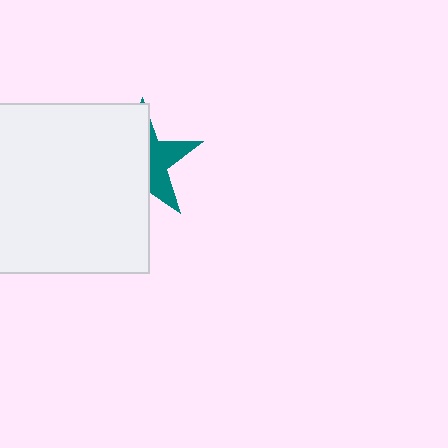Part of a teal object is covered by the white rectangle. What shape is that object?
It is a star.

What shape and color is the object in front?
The object in front is a white rectangle.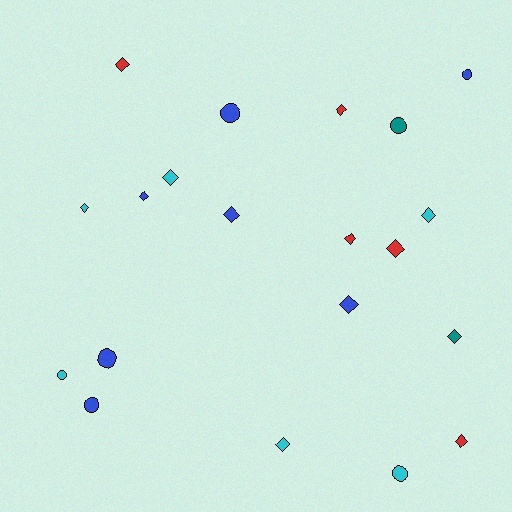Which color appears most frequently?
Blue, with 7 objects.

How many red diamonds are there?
There are 5 red diamonds.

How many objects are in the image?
There are 20 objects.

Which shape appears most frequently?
Diamond, with 13 objects.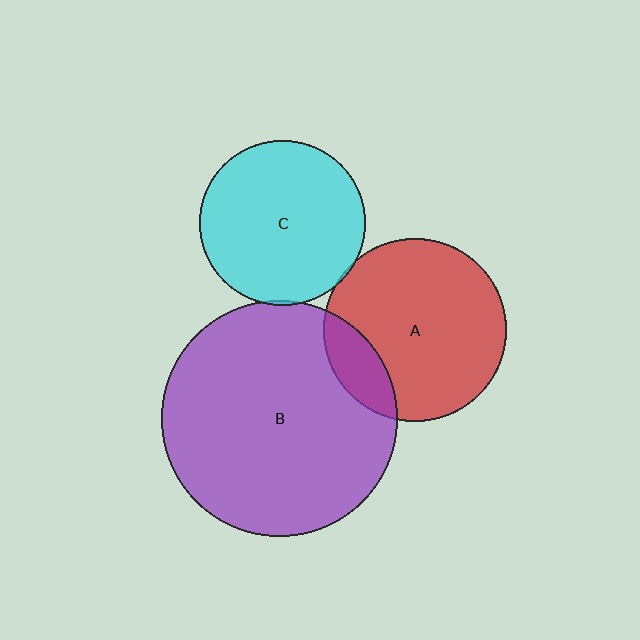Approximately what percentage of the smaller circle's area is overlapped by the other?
Approximately 5%.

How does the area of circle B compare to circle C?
Approximately 2.0 times.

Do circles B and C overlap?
Yes.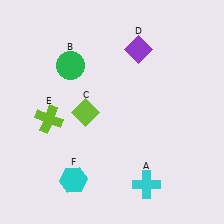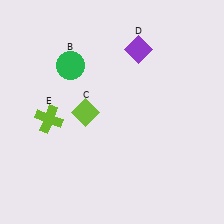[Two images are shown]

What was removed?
The cyan hexagon (F), the cyan cross (A) were removed in Image 2.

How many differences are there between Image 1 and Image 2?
There are 2 differences between the two images.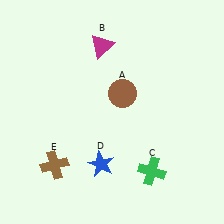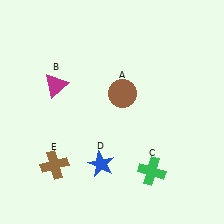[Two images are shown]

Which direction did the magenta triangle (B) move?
The magenta triangle (B) moved left.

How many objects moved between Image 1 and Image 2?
1 object moved between the two images.